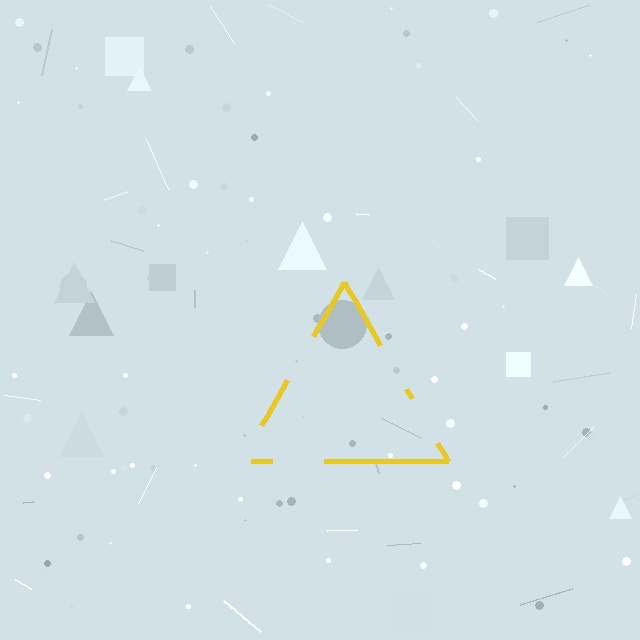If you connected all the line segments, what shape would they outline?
They would outline a triangle.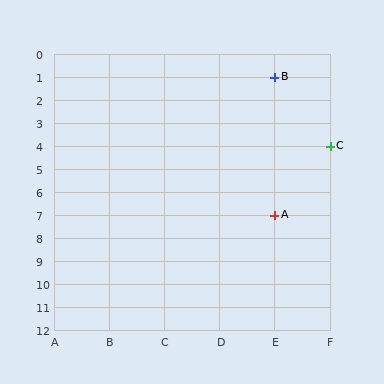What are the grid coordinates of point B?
Point B is at grid coordinates (E, 1).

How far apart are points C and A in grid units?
Points C and A are 1 column and 3 rows apart (about 3.2 grid units diagonally).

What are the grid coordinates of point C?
Point C is at grid coordinates (F, 4).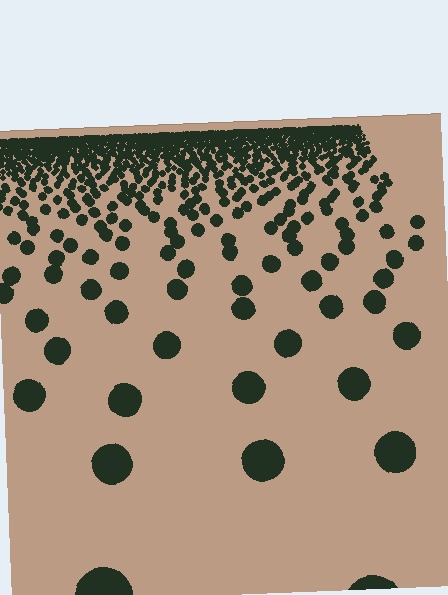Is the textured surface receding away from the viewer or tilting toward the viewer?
The surface is receding away from the viewer. Texture elements get smaller and denser toward the top.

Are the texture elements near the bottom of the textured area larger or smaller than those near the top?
Larger. Near the bottom, elements are closer to the viewer and appear at a bigger on-screen size.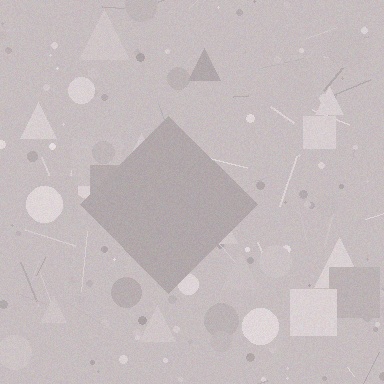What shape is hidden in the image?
A diamond is hidden in the image.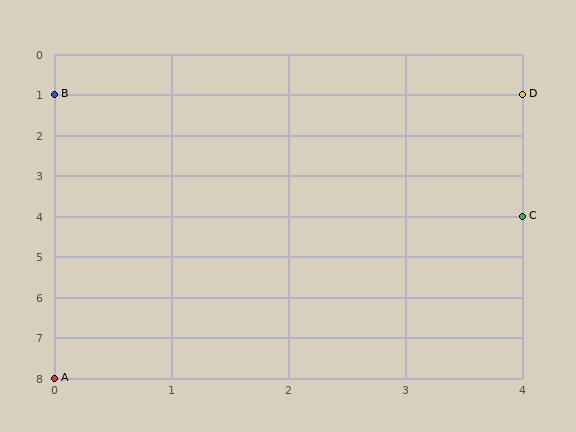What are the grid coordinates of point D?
Point D is at grid coordinates (4, 1).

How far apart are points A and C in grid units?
Points A and C are 4 columns and 4 rows apart (about 5.7 grid units diagonally).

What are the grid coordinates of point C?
Point C is at grid coordinates (4, 4).